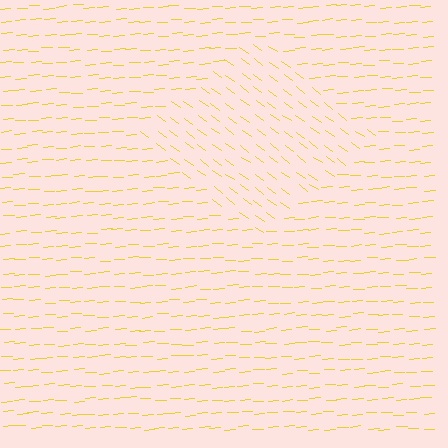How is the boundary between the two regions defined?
The boundary is defined purely by a change in line orientation (approximately 40 degrees difference). All lines are the same color and thickness.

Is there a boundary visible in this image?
Yes, there is a texture boundary formed by a change in line orientation.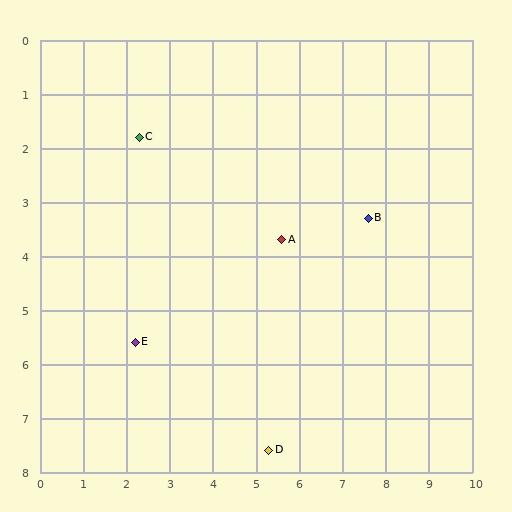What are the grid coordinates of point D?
Point D is at approximately (5.3, 7.6).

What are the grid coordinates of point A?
Point A is at approximately (5.6, 3.7).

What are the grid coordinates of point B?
Point B is at approximately (7.6, 3.3).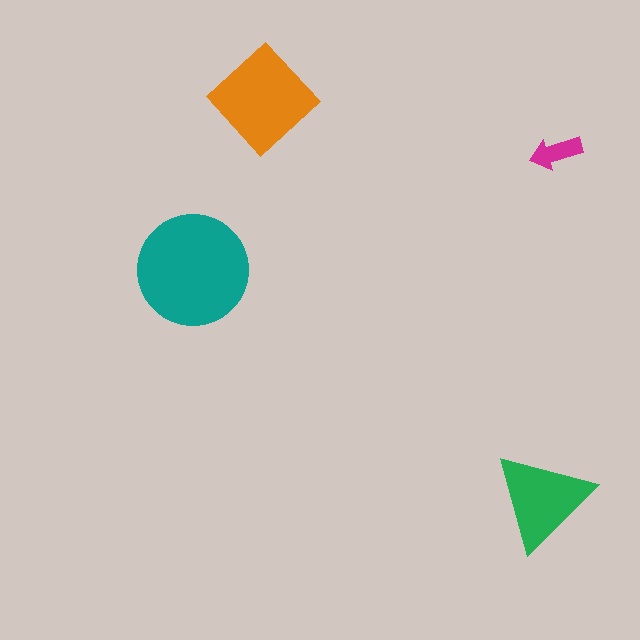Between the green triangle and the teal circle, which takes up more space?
The teal circle.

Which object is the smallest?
The magenta arrow.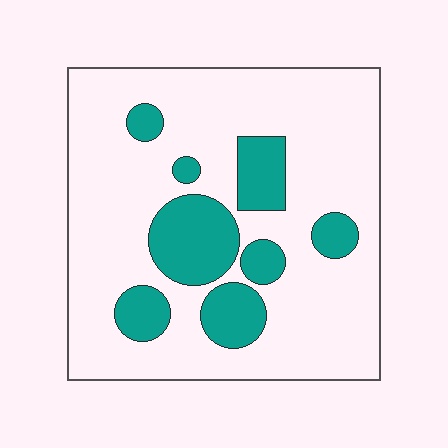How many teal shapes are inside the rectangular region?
8.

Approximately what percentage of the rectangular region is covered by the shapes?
Approximately 20%.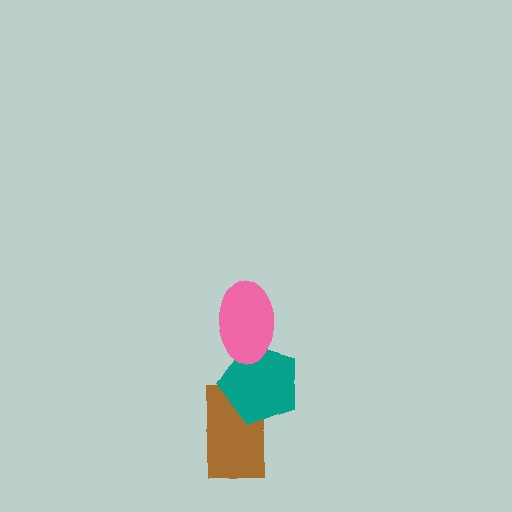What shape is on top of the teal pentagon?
The pink ellipse is on top of the teal pentagon.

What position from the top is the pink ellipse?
The pink ellipse is 1st from the top.